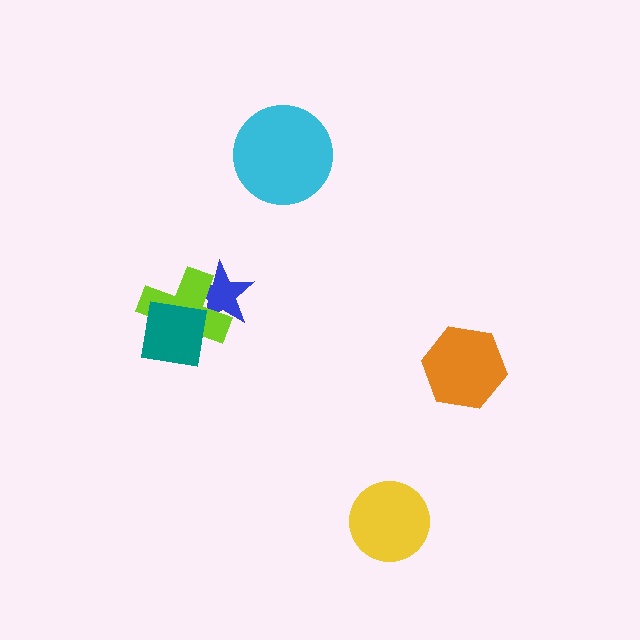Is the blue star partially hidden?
Yes, it is partially covered by another shape.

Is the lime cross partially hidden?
Yes, it is partially covered by another shape.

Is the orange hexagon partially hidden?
No, no other shape covers it.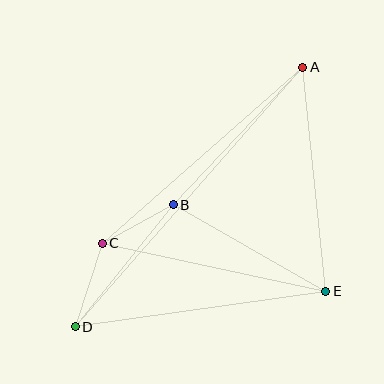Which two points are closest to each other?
Points B and C are closest to each other.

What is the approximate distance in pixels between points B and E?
The distance between B and E is approximately 175 pixels.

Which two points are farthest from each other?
Points A and D are farthest from each other.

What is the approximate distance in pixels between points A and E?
The distance between A and E is approximately 225 pixels.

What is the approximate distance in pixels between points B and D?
The distance between B and D is approximately 157 pixels.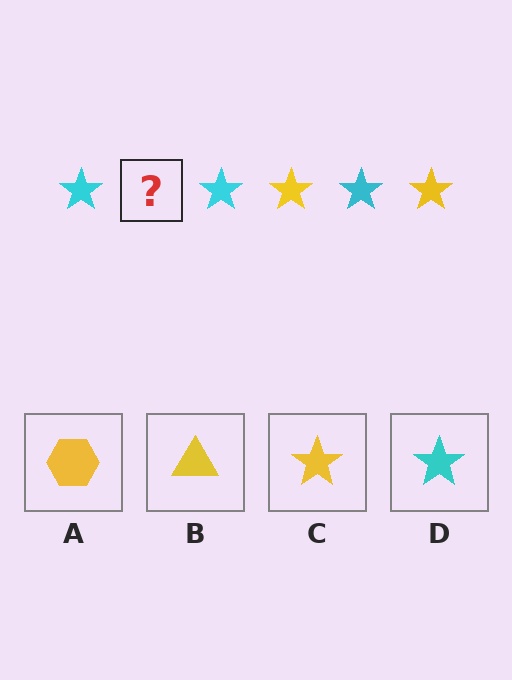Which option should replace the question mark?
Option C.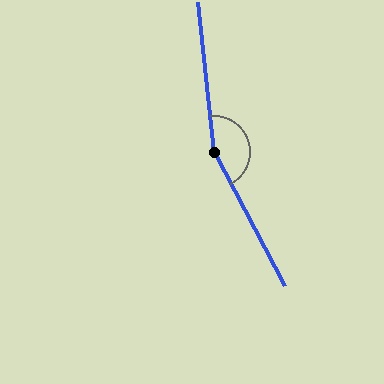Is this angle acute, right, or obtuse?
It is obtuse.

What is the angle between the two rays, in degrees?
Approximately 158 degrees.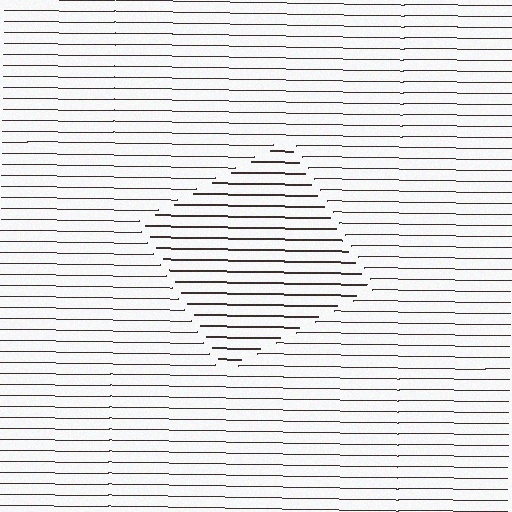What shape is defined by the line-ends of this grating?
An illusory square. The interior of the shape contains the same grating, shifted by half a period — the contour is defined by the phase discontinuity where line-ends from the inner and outer gratings abut.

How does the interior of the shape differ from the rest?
The interior of the shape contains the same grating, shifted by half a period — the contour is defined by the phase discontinuity where line-ends from the inner and outer gratings abut.